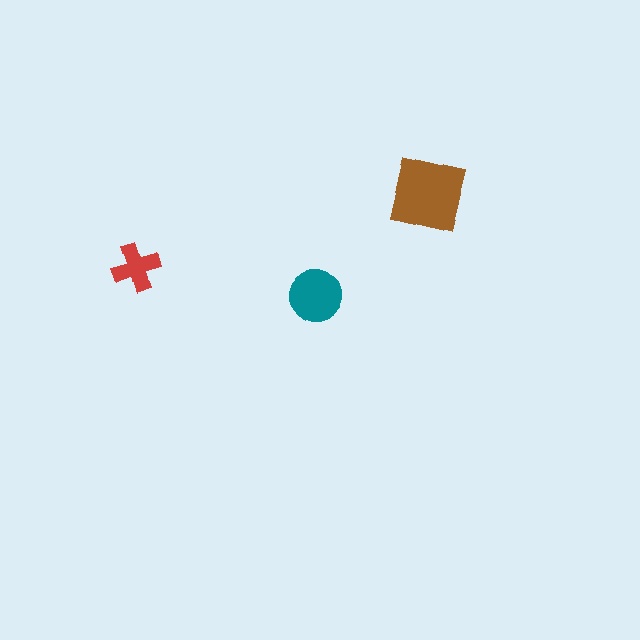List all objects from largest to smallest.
The brown square, the teal circle, the red cross.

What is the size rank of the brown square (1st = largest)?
1st.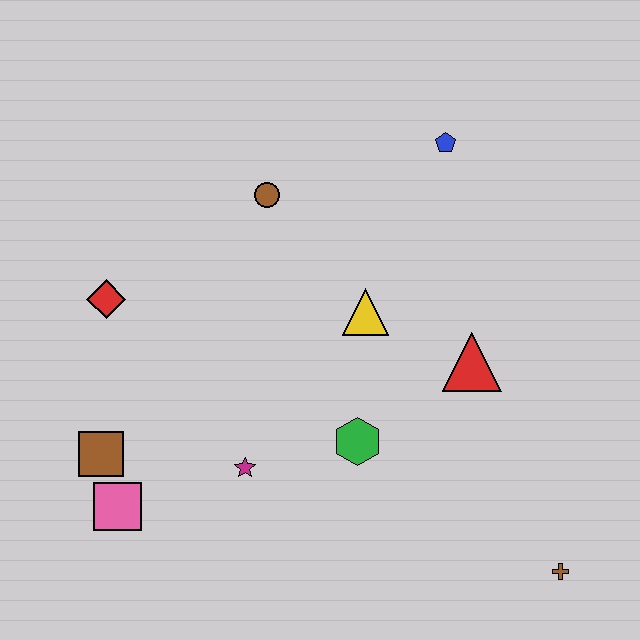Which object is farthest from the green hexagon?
The blue pentagon is farthest from the green hexagon.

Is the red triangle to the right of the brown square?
Yes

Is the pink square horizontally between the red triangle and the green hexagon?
No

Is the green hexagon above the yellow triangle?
No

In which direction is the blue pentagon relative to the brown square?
The blue pentagon is to the right of the brown square.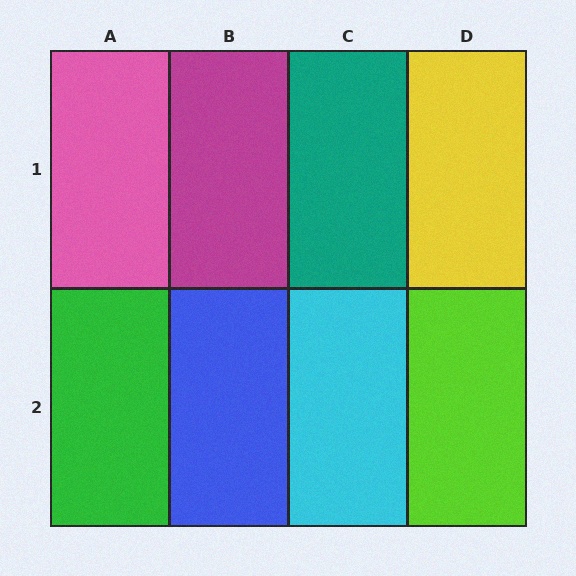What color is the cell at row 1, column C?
Teal.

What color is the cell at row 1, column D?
Yellow.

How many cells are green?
1 cell is green.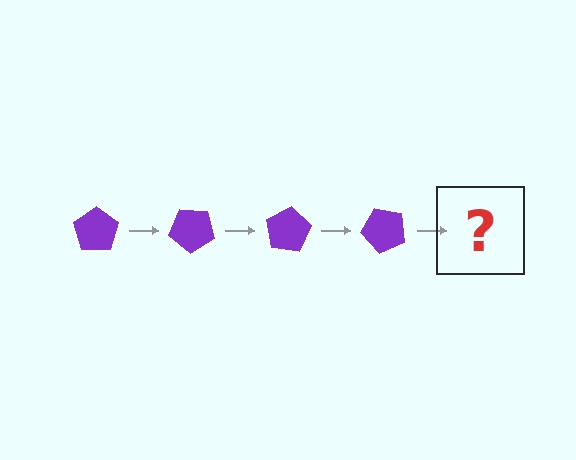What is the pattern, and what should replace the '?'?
The pattern is that the pentagon rotates 40 degrees each step. The '?' should be a purple pentagon rotated 160 degrees.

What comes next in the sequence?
The next element should be a purple pentagon rotated 160 degrees.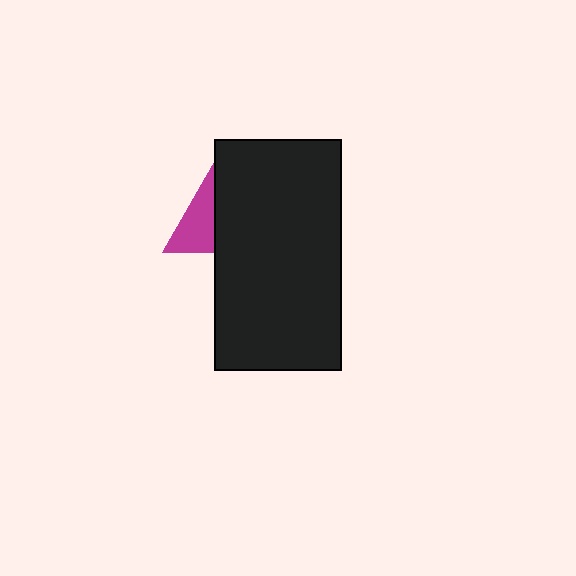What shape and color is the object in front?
The object in front is a black rectangle.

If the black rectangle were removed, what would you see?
You would see the complete magenta triangle.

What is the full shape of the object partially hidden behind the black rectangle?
The partially hidden object is a magenta triangle.